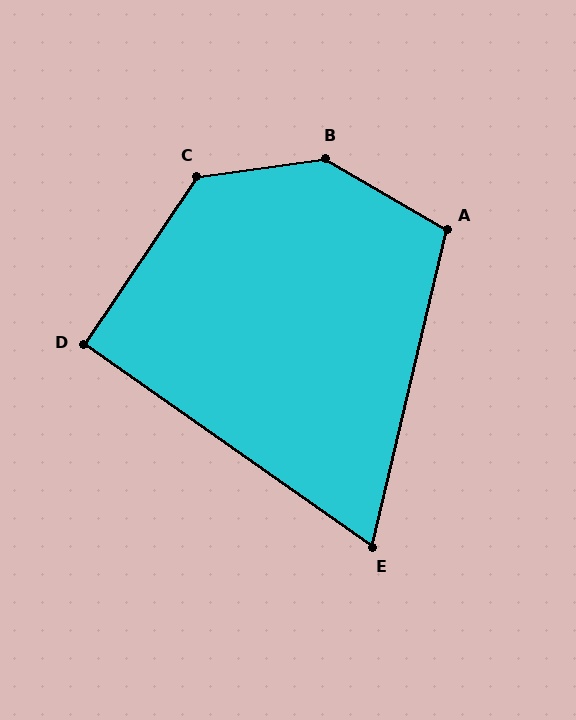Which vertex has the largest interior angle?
B, at approximately 141 degrees.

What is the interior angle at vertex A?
Approximately 108 degrees (obtuse).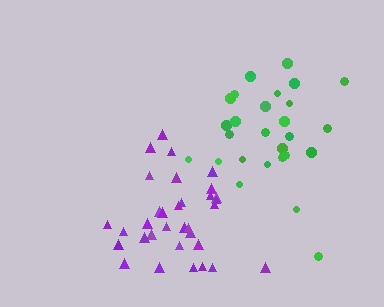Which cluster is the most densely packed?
Purple.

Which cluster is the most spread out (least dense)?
Green.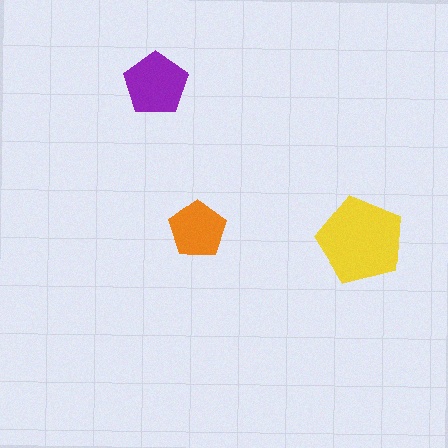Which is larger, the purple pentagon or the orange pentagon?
The purple one.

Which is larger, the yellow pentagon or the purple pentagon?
The yellow one.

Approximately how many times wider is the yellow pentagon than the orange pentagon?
About 1.5 times wider.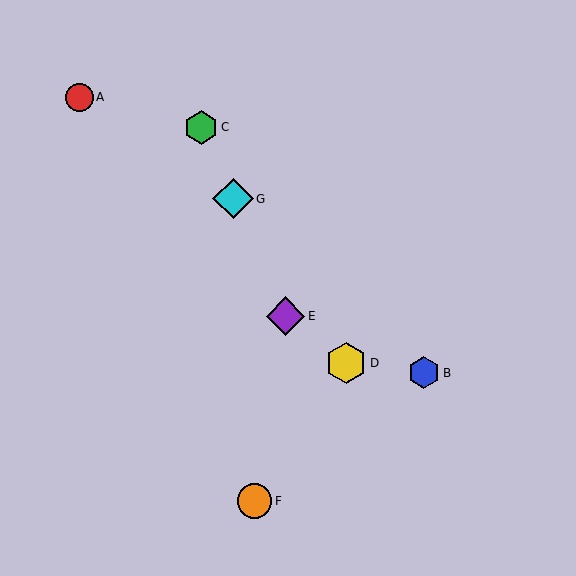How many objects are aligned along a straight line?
3 objects (C, E, G) are aligned along a straight line.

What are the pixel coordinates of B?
Object B is at (424, 373).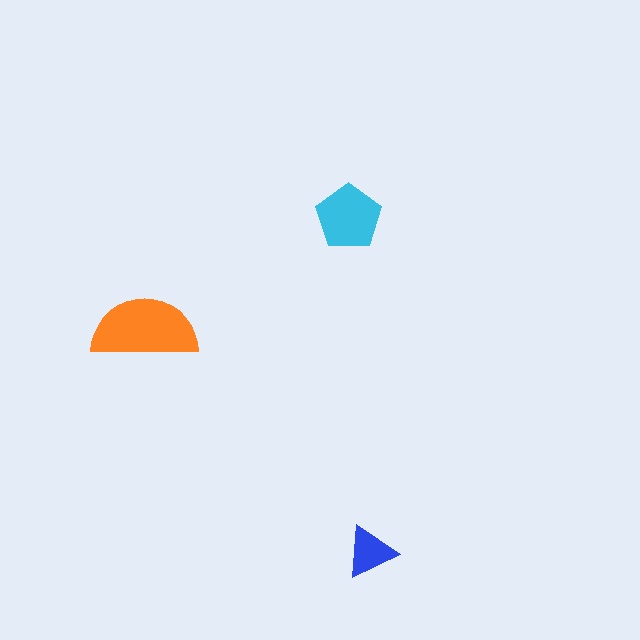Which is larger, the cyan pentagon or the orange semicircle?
The orange semicircle.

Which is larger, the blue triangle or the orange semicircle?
The orange semicircle.